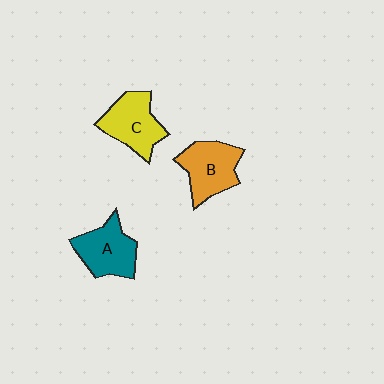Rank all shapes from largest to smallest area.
From largest to smallest: C (yellow), B (orange), A (teal).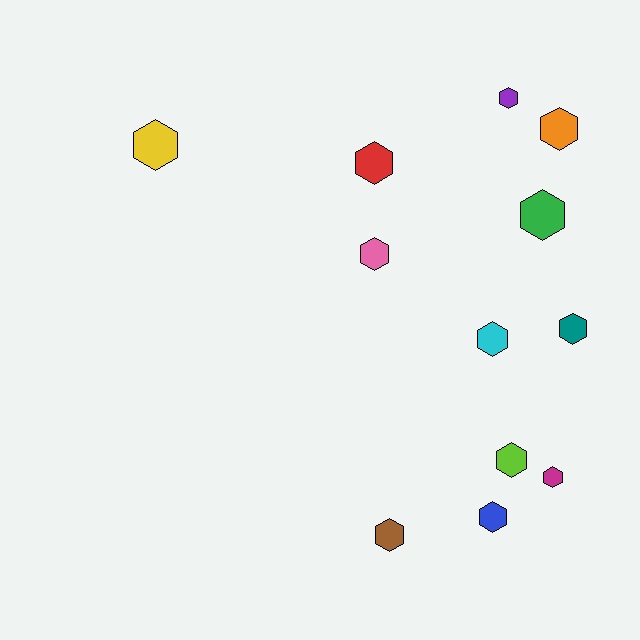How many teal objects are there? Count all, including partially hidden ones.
There is 1 teal object.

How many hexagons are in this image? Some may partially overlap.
There are 12 hexagons.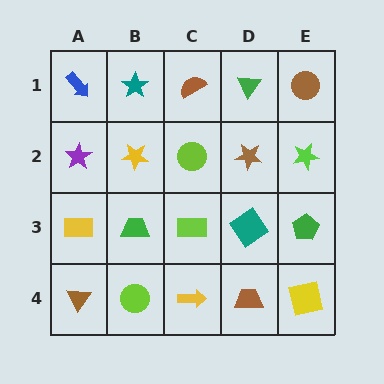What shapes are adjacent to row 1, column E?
A lime star (row 2, column E), a green triangle (row 1, column D).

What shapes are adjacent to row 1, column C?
A lime circle (row 2, column C), a teal star (row 1, column B), a green triangle (row 1, column D).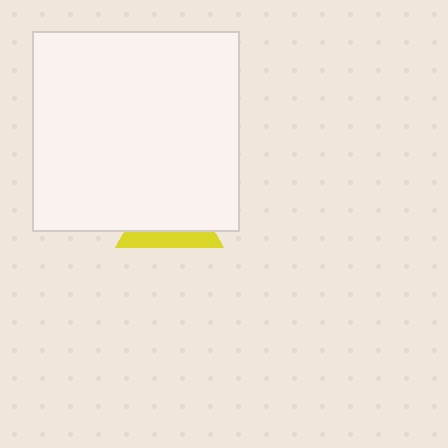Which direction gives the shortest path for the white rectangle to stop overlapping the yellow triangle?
Moving up gives the shortest separation.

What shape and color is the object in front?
The object in front is a white rectangle.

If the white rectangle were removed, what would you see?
You would see the complete yellow triangle.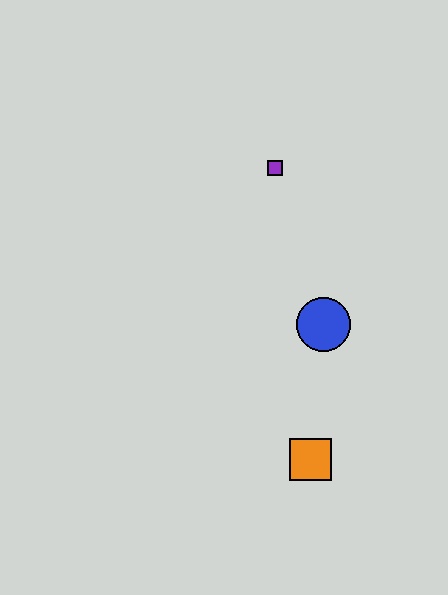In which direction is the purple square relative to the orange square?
The purple square is above the orange square.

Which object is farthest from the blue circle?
The purple square is farthest from the blue circle.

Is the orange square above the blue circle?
No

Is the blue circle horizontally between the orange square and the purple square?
No